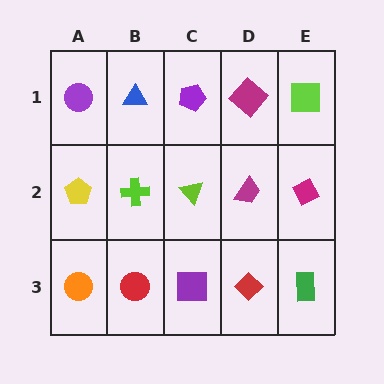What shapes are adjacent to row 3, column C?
A lime triangle (row 2, column C), a red circle (row 3, column B), a red diamond (row 3, column D).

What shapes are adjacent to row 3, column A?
A yellow pentagon (row 2, column A), a red circle (row 3, column B).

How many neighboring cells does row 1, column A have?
2.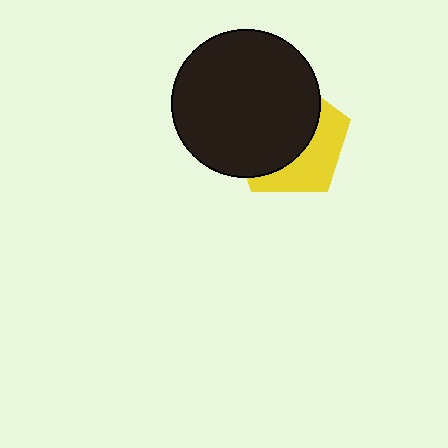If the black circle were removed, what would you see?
You would see the complete yellow pentagon.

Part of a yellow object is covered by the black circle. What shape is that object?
It is a pentagon.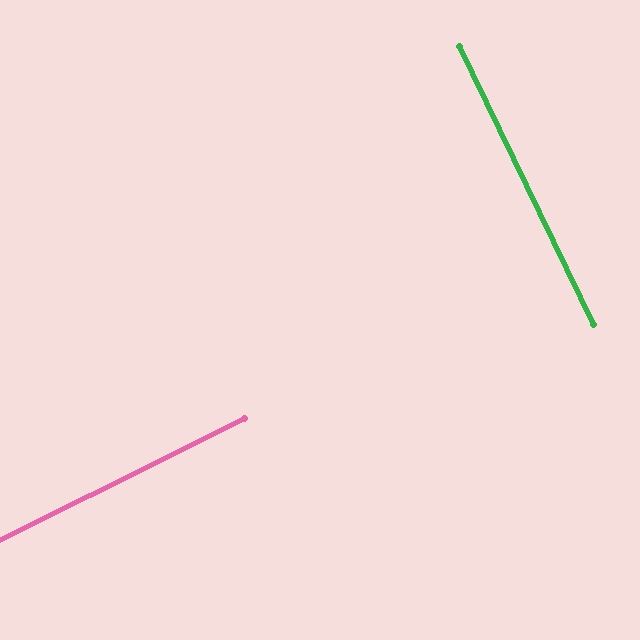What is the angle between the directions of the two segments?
Approximately 89 degrees.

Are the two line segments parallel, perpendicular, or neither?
Perpendicular — they meet at approximately 89°.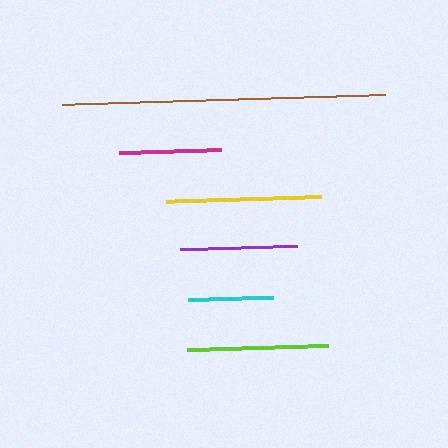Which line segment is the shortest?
The cyan line is the shortest at approximately 85 pixels.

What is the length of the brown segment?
The brown segment is approximately 323 pixels long.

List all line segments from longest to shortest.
From longest to shortest: brown, yellow, lime, purple, magenta, cyan.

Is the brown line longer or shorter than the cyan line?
The brown line is longer than the cyan line.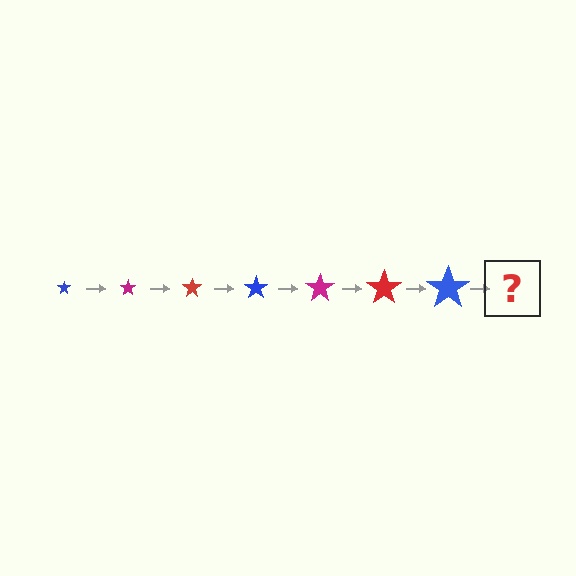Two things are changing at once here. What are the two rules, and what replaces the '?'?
The two rules are that the star grows larger each step and the color cycles through blue, magenta, and red. The '?' should be a magenta star, larger than the previous one.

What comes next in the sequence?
The next element should be a magenta star, larger than the previous one.